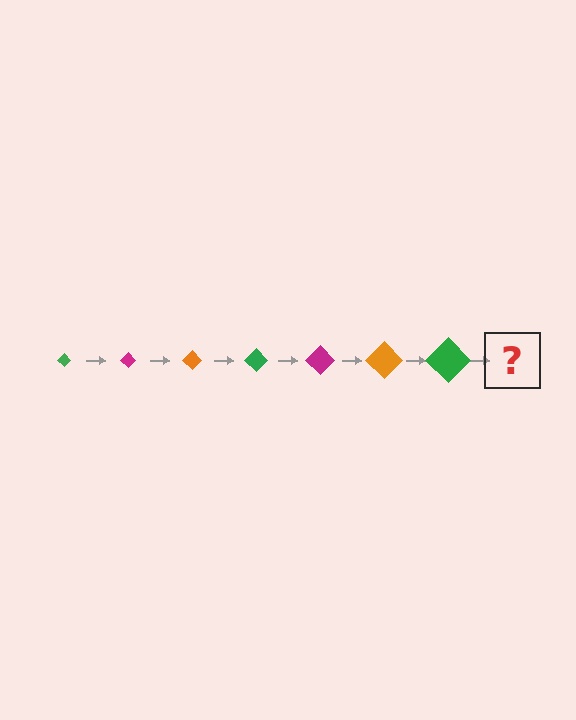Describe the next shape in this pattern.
It should be a magenta diamond, larger than the previous one.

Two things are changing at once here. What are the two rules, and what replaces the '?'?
The two rules are that the diamond grows larger each step and the color cycles through green, magenta, and orange. The '?' should be a magenta diamond, larger than the previous one.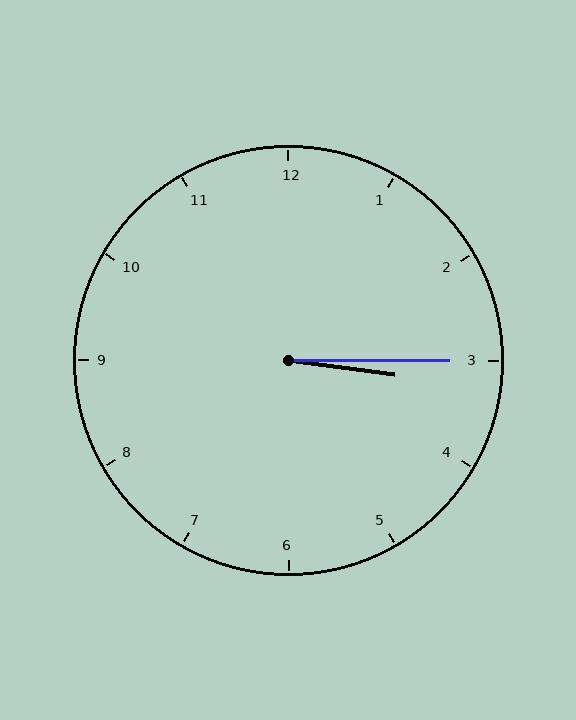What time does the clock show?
3:15.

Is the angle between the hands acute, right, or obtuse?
It is acute.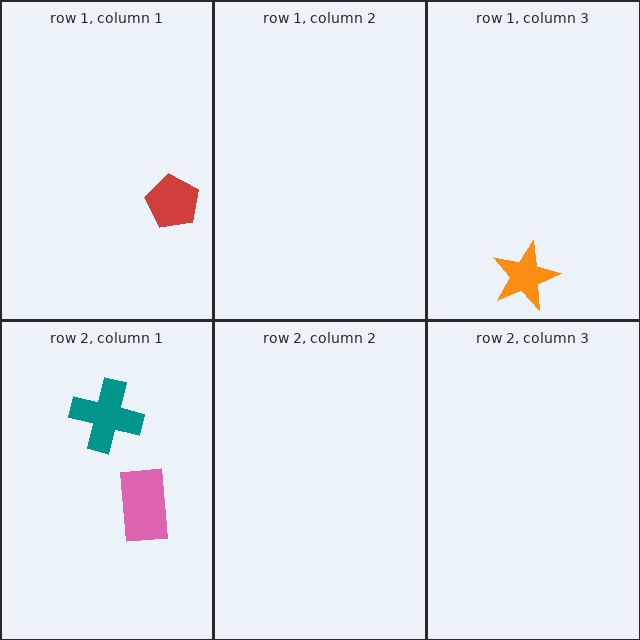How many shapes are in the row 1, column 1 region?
1.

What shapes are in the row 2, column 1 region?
The teal cross, the pink rectangle.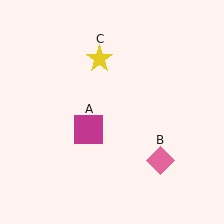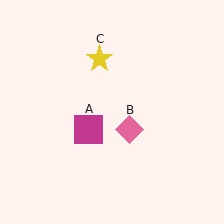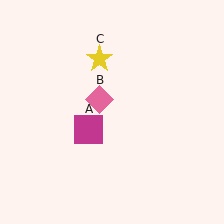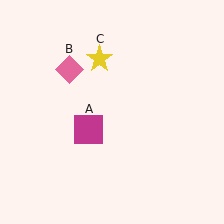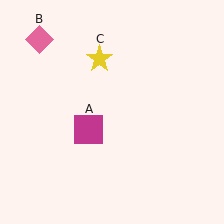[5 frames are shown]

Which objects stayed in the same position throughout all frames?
Magenta square (object A) and yellow star (object C) remained stationary.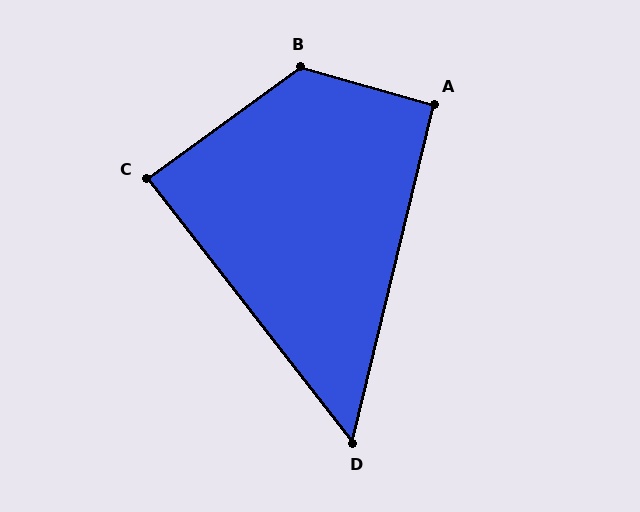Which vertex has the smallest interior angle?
D, at approximately 52 degrees.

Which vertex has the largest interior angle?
B, at approximately 128 degrees.